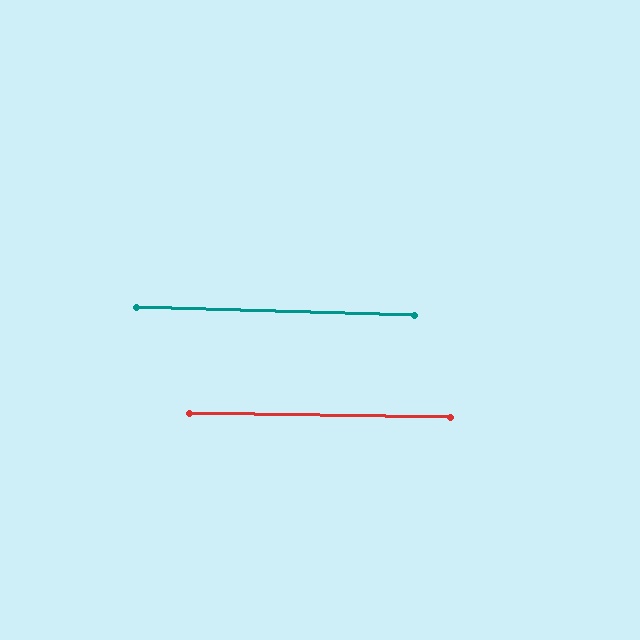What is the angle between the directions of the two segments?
Approximately 1 degree.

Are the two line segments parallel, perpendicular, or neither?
Parallel — their directions differ by only 0.9°.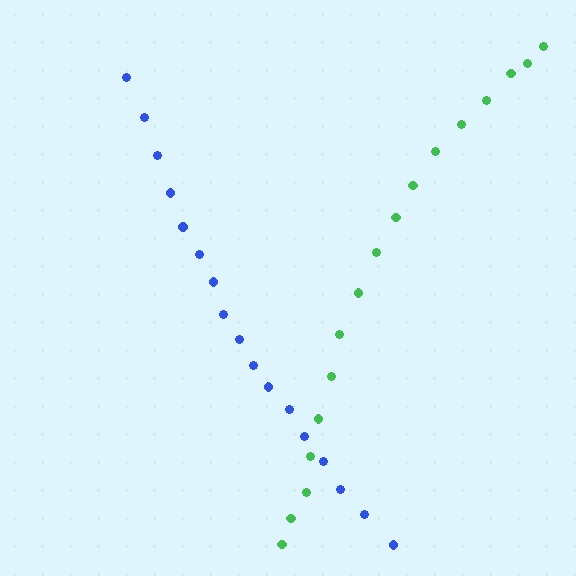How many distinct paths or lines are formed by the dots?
There are 2 distinct paths.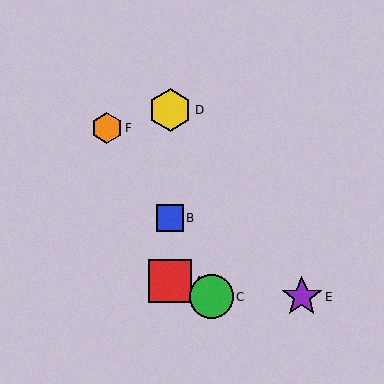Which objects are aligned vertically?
Objects A, B, D are aligned vertically.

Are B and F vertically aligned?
No, B is at x≈170 and F is at x≈107.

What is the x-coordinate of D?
Object D is at x≈170.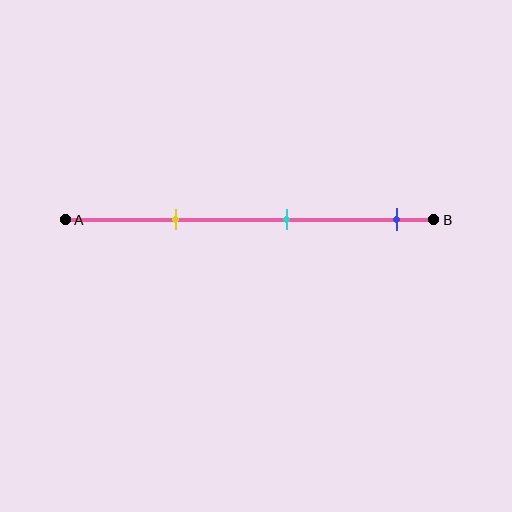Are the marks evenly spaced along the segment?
Yes, the marks are approximately evenly spaced.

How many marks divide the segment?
There are 3 marks dividing the segment.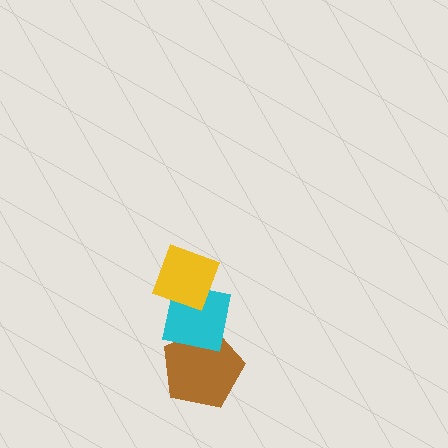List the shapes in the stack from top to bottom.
From top to bottom: the yellow diamond, the cyan square, the brown pentagon.